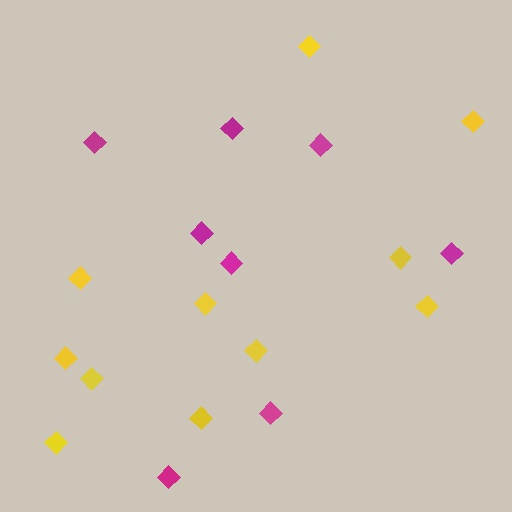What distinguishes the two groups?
There are 2 groups: one group of yellow diamonds (11) and one group of magenta diamonds (8).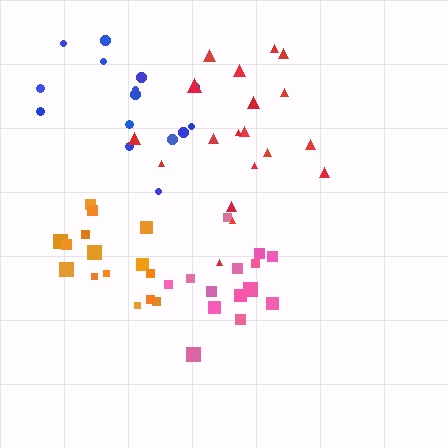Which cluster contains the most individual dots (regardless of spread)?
Red (19).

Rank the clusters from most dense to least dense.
orange, pink, blue, red.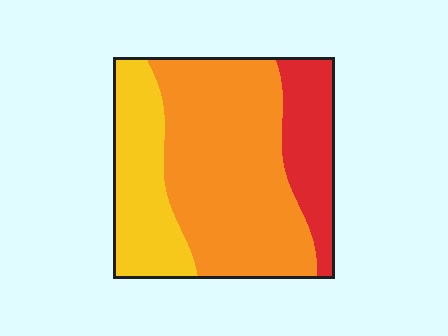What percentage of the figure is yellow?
Yellow covers about 25% of the figure.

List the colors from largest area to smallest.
From largest to smallest: orange, yellow, red.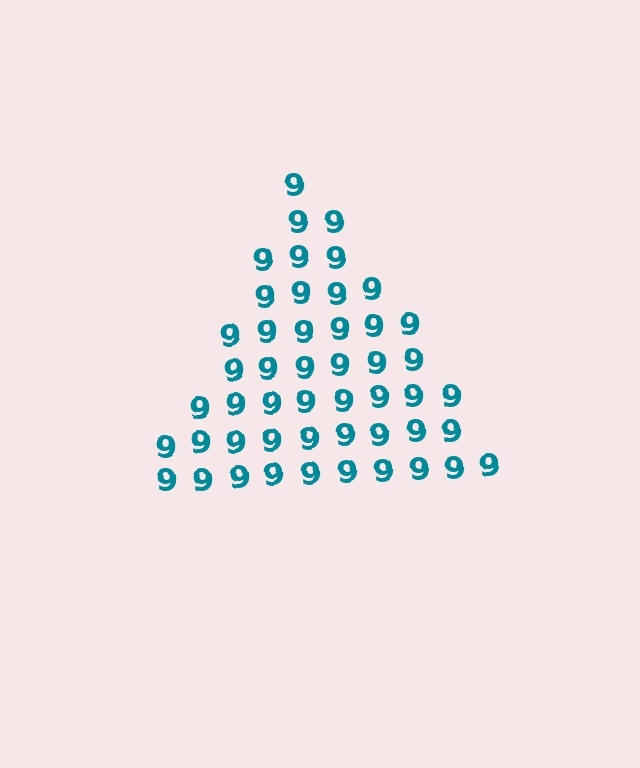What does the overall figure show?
The overall figure shows a triangle.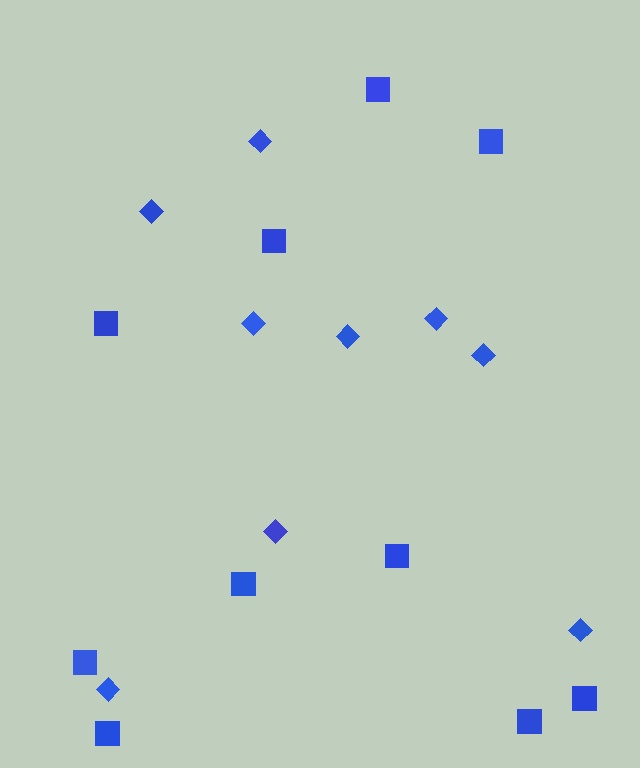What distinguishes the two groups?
There are 2 groups: one group of squares (10) and one group of diamonds (9).